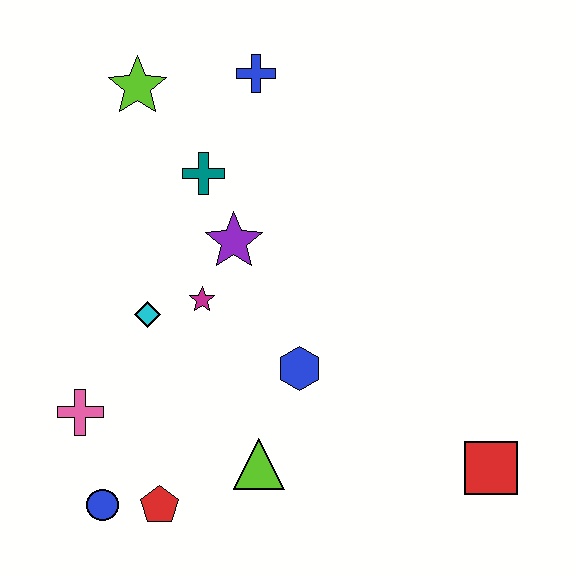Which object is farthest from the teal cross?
The red square is farthest from the teal cross.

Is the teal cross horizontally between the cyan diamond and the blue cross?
Yes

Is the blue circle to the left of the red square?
Yes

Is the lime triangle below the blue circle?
No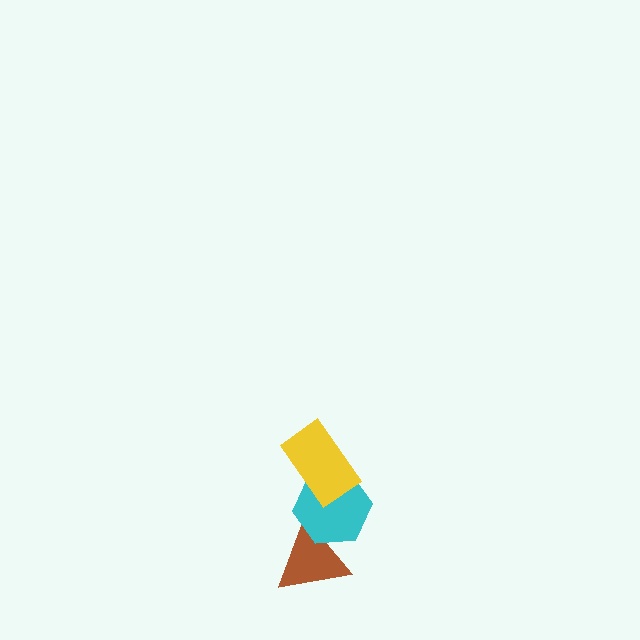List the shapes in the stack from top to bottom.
From top to bottom: the yellow rectangle, the cyan hexagon, the brown triangle.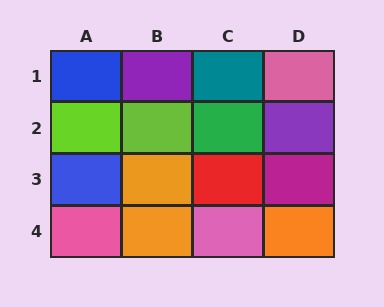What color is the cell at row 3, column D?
Magenta.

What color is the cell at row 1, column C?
Teal.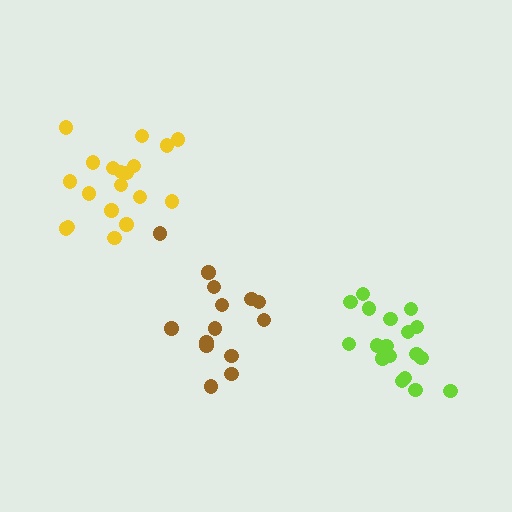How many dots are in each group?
Group 1: 18 dots, Group 2: 14 dots, Group 3: 19 dots (51 total).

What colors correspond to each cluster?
The clusters are colored: lime, brown, yellow.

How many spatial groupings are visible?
There are 3 spatial groupings.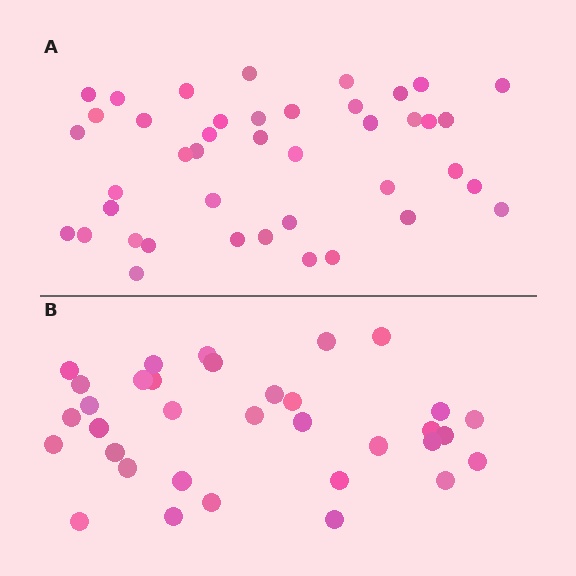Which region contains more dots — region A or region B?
Region A (the top region) has more dots.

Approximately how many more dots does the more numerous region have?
Region A has roughly 8 or so more dots than region B.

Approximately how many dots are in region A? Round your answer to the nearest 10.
About 40 dots. (The exact count is 42, which rounds to 40.)